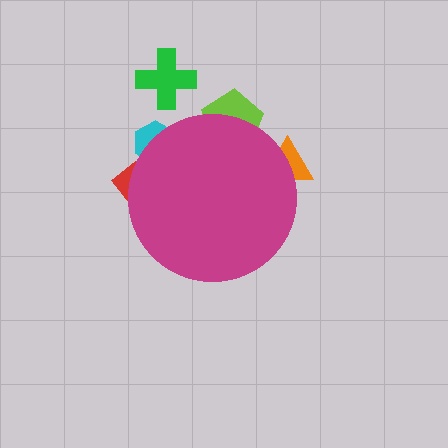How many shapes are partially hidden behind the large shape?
4 shapes are partially hidden.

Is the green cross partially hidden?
No, the green cross is fully visible.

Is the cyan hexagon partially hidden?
Yes, the cyan hexagon is partially hidden behind the magenta circle.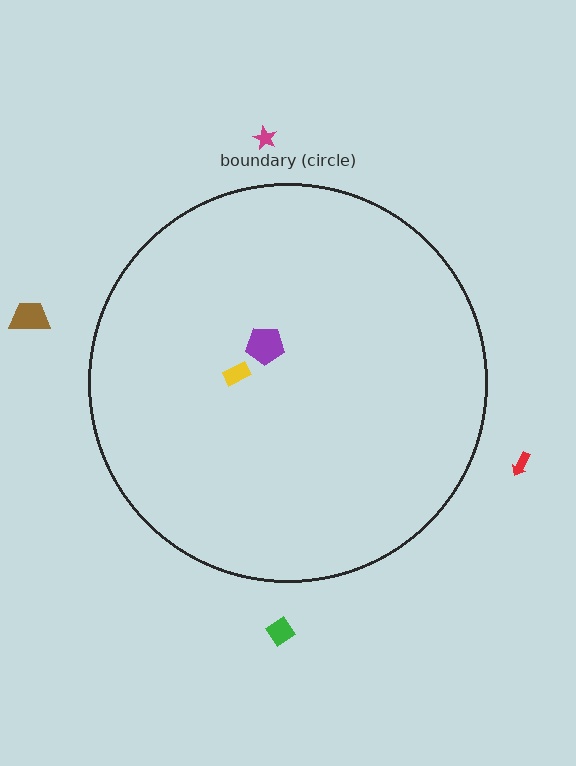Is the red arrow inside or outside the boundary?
Outside.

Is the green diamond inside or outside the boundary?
Outside.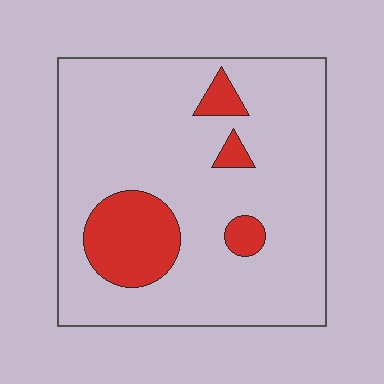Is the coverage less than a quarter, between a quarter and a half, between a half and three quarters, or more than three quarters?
Less than a quarter.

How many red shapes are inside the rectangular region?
4.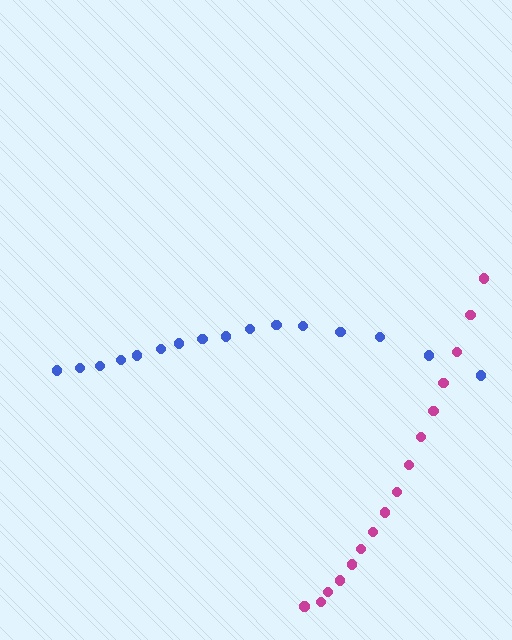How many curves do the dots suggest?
There are 2 distinct paths.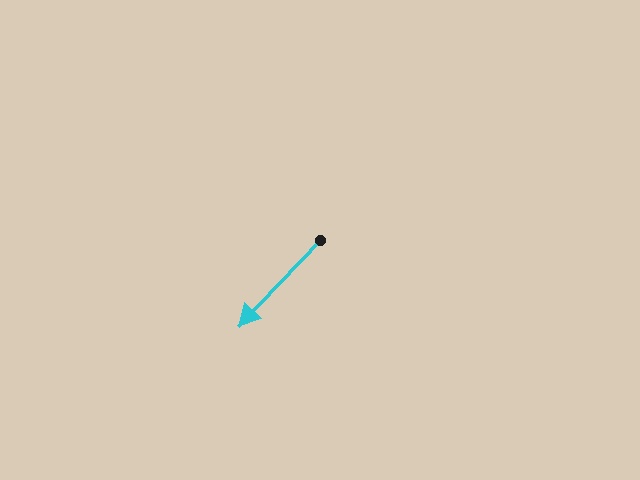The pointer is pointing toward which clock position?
Roughly 7 o'clock.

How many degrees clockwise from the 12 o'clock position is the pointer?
Approximately 223 degrees.